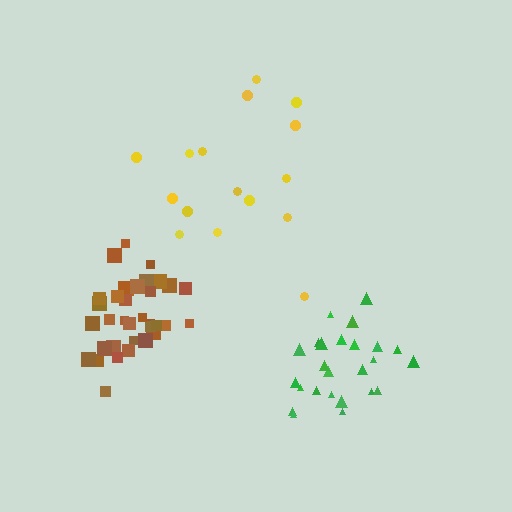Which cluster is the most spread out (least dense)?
Yellow.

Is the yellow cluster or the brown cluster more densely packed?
Brown.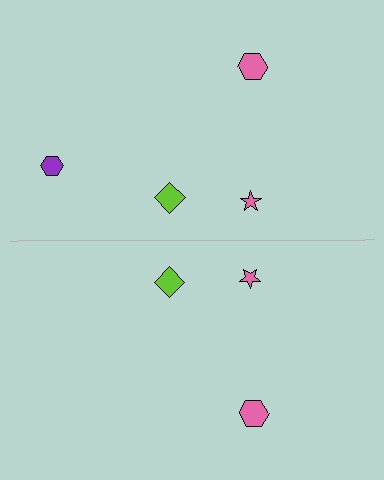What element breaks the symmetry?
A purple hexagon is missing from the bottom side.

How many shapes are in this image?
There are 7 shapes in this image.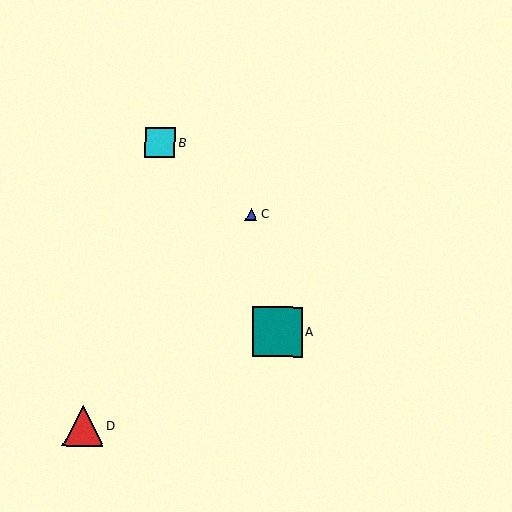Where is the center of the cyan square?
The center of the cyan square is at (160, 143).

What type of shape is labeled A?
Shape A is a teal square.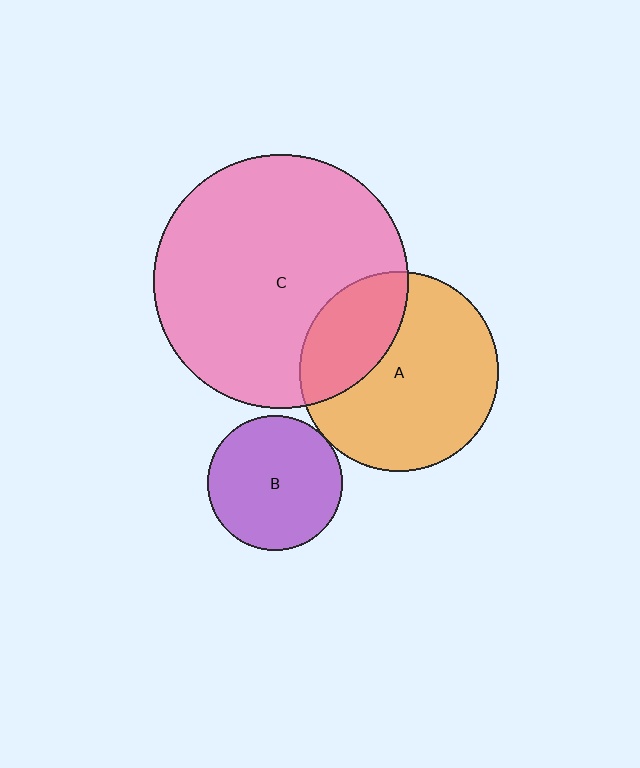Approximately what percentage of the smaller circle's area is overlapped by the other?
Approximately 30%.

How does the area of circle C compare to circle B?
Approximately 3.6 times.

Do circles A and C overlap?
Yes.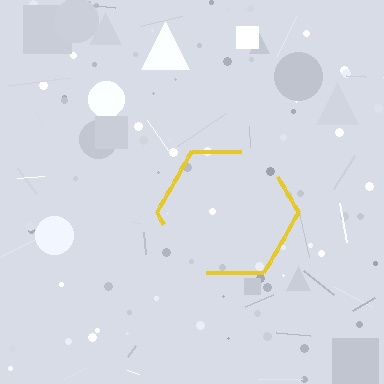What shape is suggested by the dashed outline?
The dashed outline suggests a hexagon.